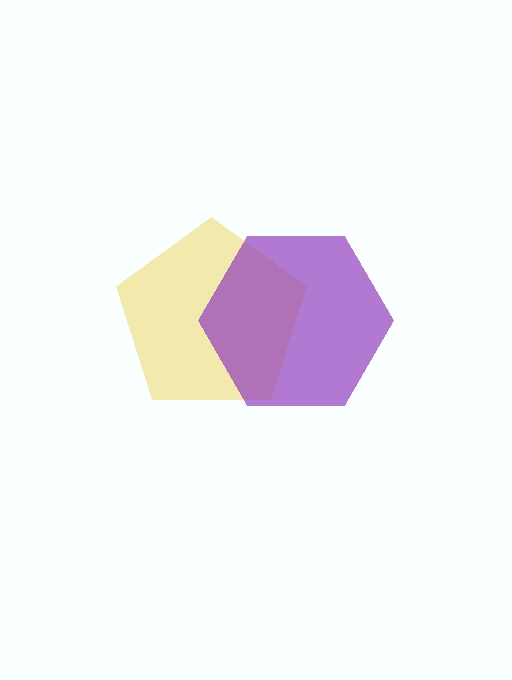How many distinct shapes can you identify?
There are 2 distinct shapes: a yellow pentagon, a purple hexagon.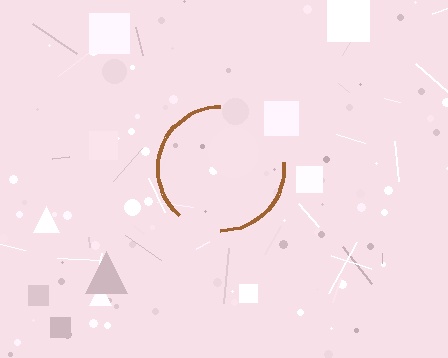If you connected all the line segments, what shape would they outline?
They would outline a circle.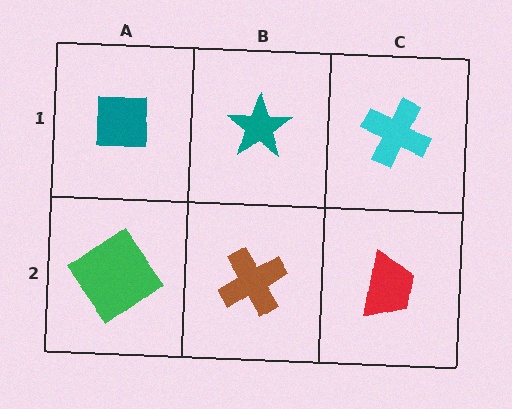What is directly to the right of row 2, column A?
A brown cross.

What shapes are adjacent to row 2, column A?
A teal square (row 1, column A), a brown cross (row 2, column B).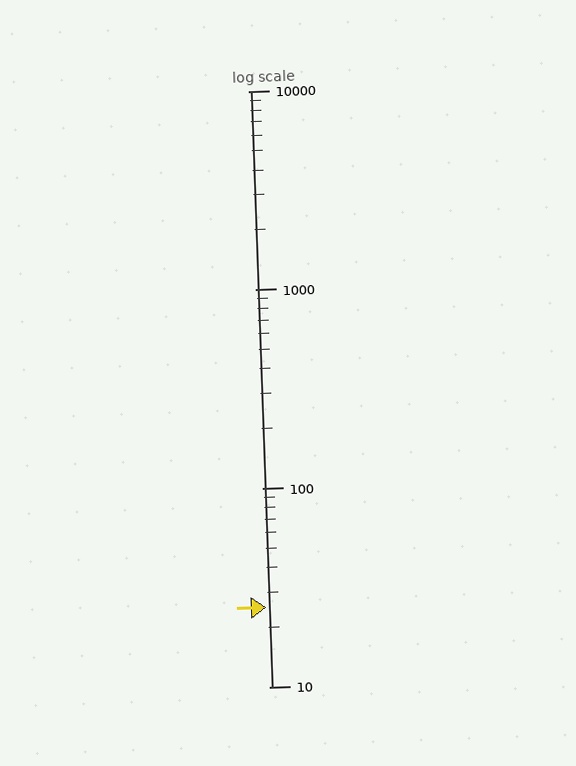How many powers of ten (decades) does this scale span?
The scale spans 3 decades, from 10 to 10000.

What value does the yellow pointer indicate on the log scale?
The pointer indicates approximately 25.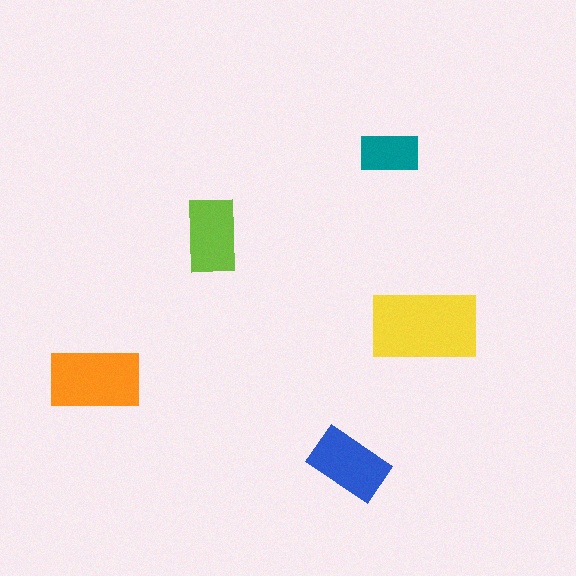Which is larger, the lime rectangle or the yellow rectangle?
The yellow one.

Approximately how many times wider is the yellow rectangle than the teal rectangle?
About 2 times wider.